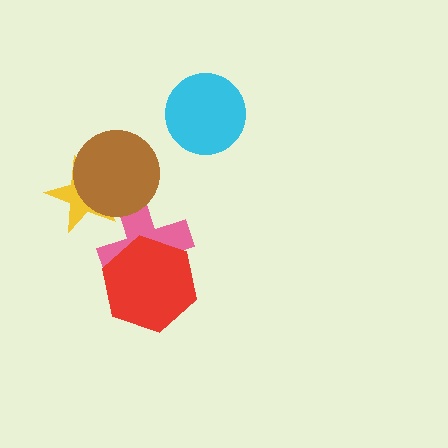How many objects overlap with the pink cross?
2 objects overlap with the pink cross.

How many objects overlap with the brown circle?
2 objects overlap with the brown circle.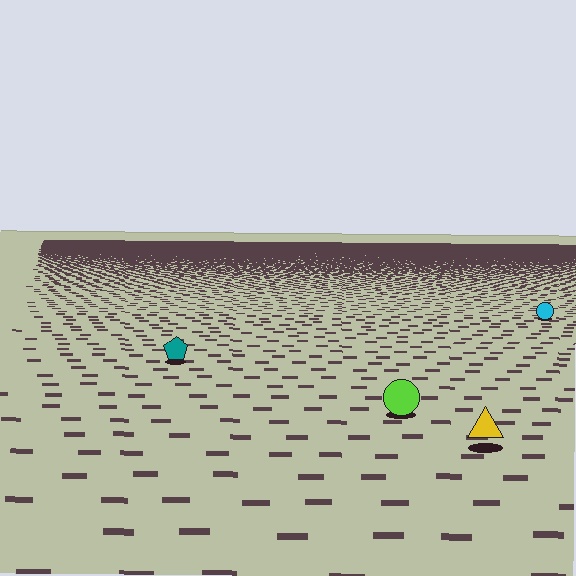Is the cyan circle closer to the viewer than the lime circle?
No. The lime circle is closer — you can tell from the texture gradient: the ground texture is coarser near it.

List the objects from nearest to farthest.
From nearest to farthest: the yellow triangle, the lime circle, the teal pentagon, the cyan circle.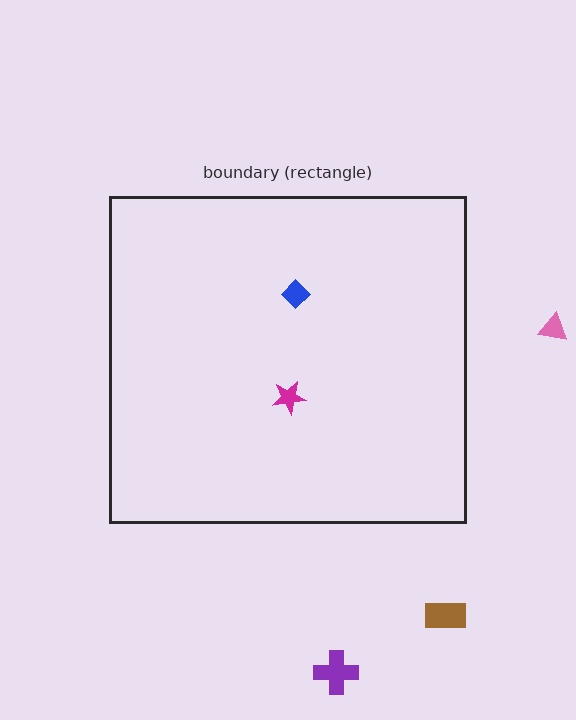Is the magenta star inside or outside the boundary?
Inside.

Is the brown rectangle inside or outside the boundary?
Outside.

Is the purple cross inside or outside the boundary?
Outside.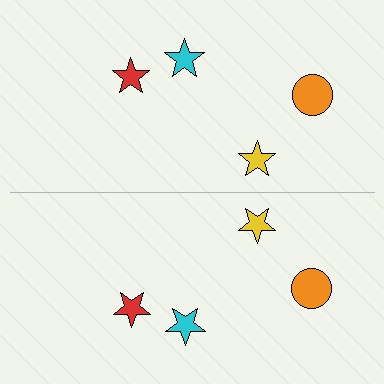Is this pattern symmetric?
Yes, this pattern has bilateral (reflection) symmetry.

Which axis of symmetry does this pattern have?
The pattern has a horizontal axis of symmetry running through the center of the image.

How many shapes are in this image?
There are 8 shapes in this image.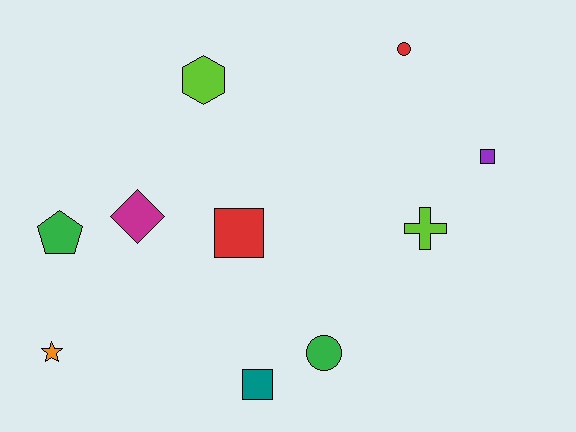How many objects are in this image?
There are 10 objects.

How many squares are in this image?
There are 3 squares.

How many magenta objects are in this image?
There is 1 magenta object.